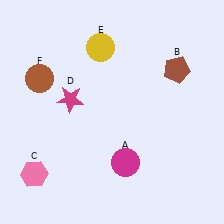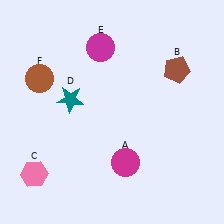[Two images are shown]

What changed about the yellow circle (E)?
In Image 1, E is yellow. In Image 2, it changed to magenta.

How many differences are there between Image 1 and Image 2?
There are 2 differences between the two images.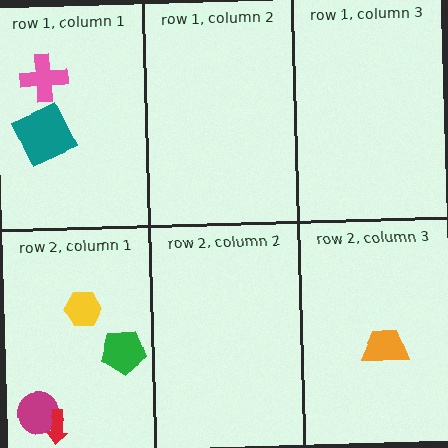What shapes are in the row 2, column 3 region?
The orange trapezoid.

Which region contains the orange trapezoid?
The row 2, column 3 region.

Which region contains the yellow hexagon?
The row 2, column 1 region.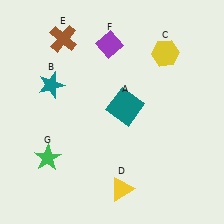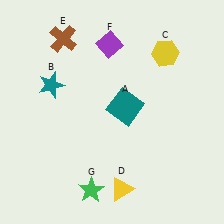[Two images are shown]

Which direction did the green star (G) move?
The green star (G) moved right.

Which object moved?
The green star (G) moved right.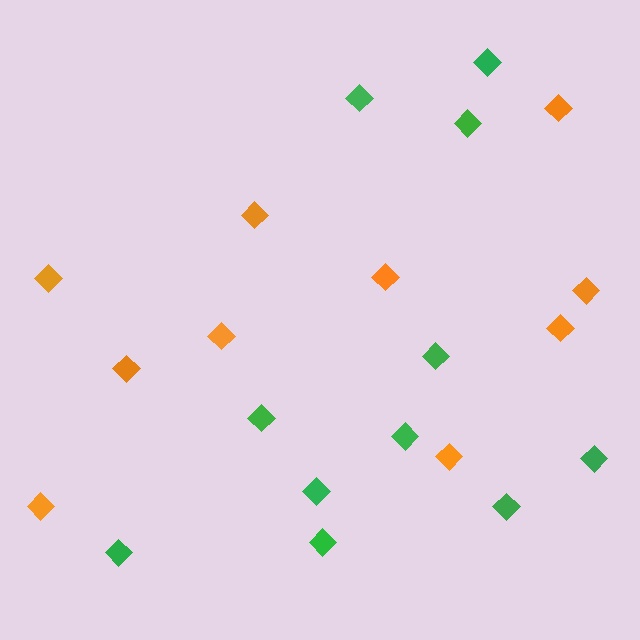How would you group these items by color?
There are 2 groups: one group of orange diamonds (10) and one group of green diamonds (11).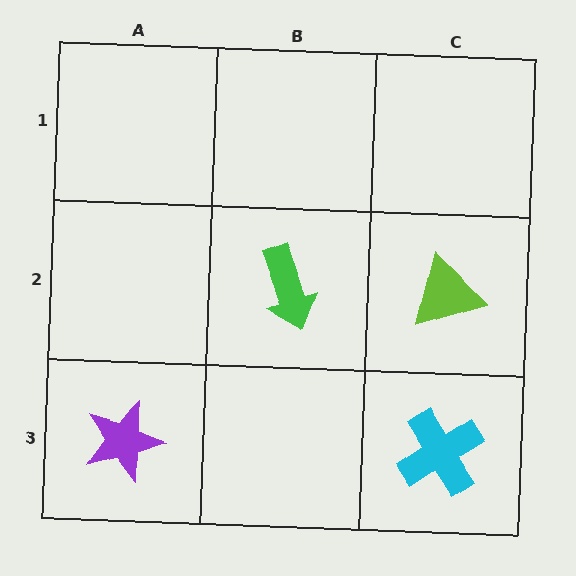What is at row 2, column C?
A lime triangle.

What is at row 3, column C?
A cyan cross.